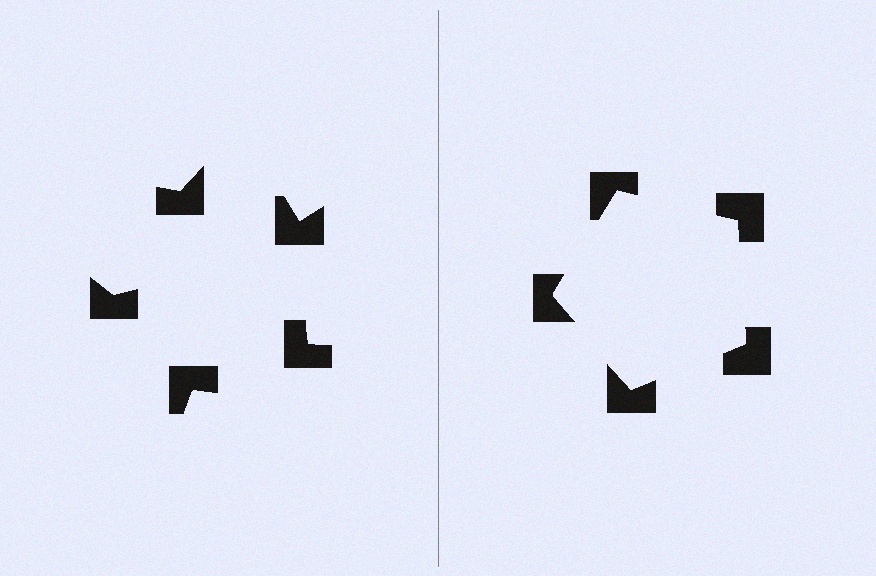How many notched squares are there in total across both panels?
10 — 5 on each side.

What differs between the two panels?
The notched squares are positioned identically on both sides; only the wedge orientations differ. On the right they align to a pentagon; on the left they are misaligned.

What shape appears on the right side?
An illusory pentagon.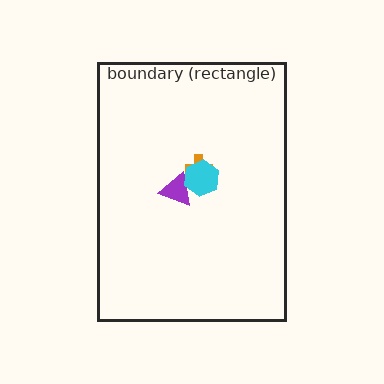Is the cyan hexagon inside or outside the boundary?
Inside.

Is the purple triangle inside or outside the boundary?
Inside.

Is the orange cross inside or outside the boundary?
Inside.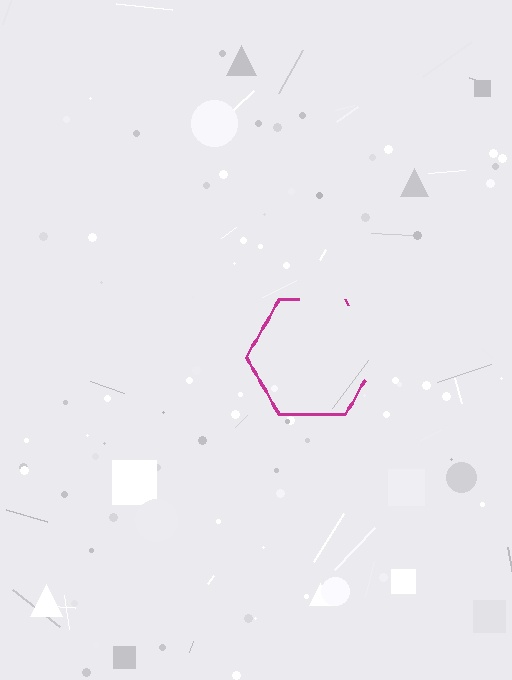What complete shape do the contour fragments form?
The contour fragments form a hexagon.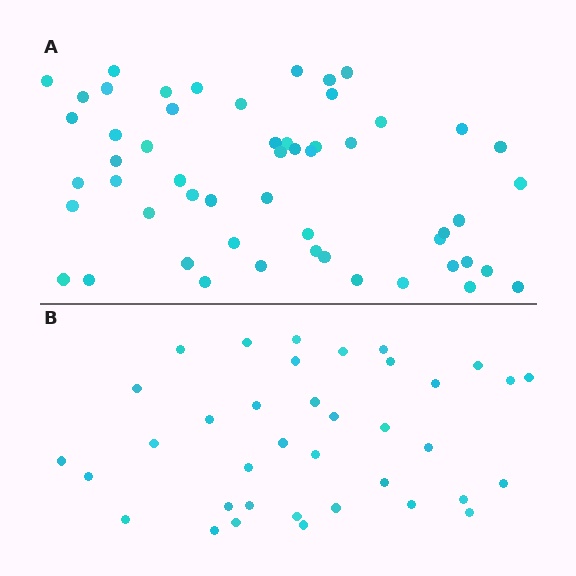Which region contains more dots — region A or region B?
Region A (the top region) has more dots.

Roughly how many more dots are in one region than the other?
Region A has approximately 15 more dots than region B.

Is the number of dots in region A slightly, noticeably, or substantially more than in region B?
Region A has substantially more. The ratio is roughly 1.5 to 1.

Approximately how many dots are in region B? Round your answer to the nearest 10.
About 40 dots. (The exact count is 37, which rounds to 40.)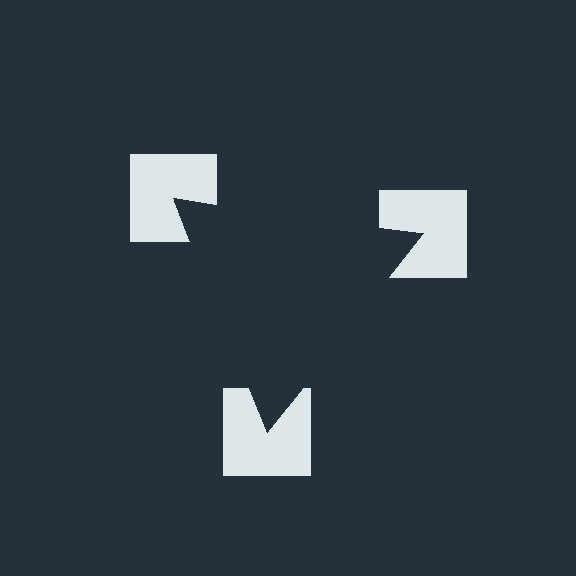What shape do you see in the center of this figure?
An illusory triangle — its edges are inferred from the aligned wedge cuts in the notched squares, not physically drawn.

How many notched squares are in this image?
There are 3 — one at each vertex of the illusory triangle.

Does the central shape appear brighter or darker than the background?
It typically appears slightly darker than the background, even though no actual brightness change is drawn.